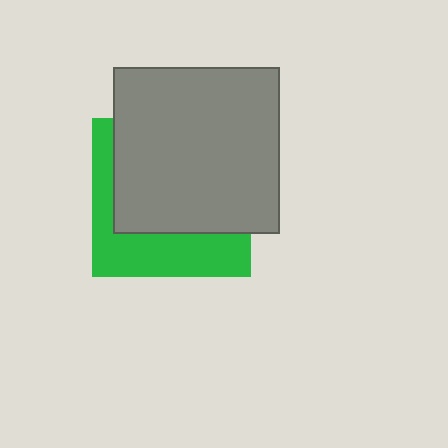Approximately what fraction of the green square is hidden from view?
Roughly 63% of the green square is hidden behind the gray square.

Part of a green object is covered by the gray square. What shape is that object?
It is a square.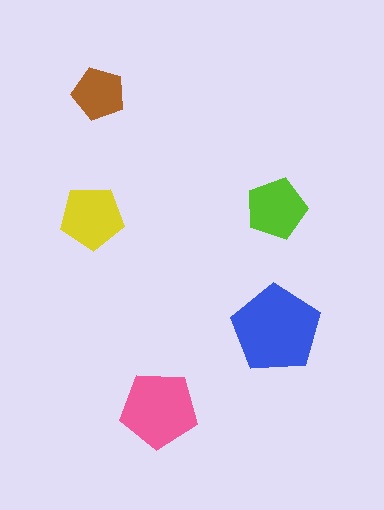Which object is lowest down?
The pink pentagon is bottommost.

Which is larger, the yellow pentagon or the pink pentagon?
The pink one.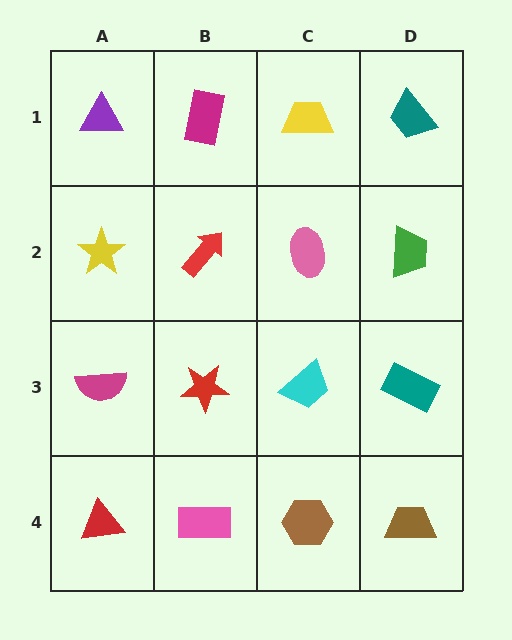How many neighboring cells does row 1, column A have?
2.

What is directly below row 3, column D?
A brown trapezoid.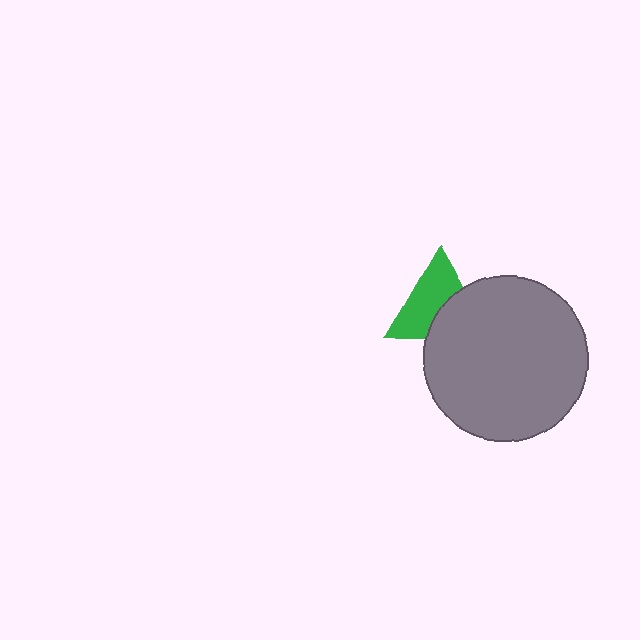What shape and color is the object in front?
The object in front is a gray circle.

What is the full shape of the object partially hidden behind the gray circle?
The partially hidden object is a green triangle.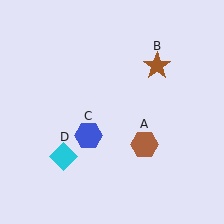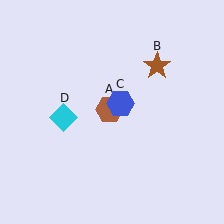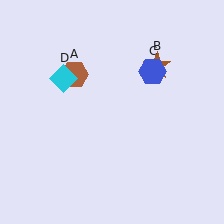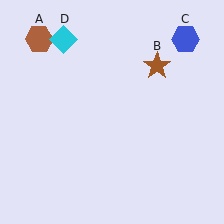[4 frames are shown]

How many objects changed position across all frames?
3 objects changed position: brown hexagon (object A), blue hexagon (object C), cyan diamond (object D).